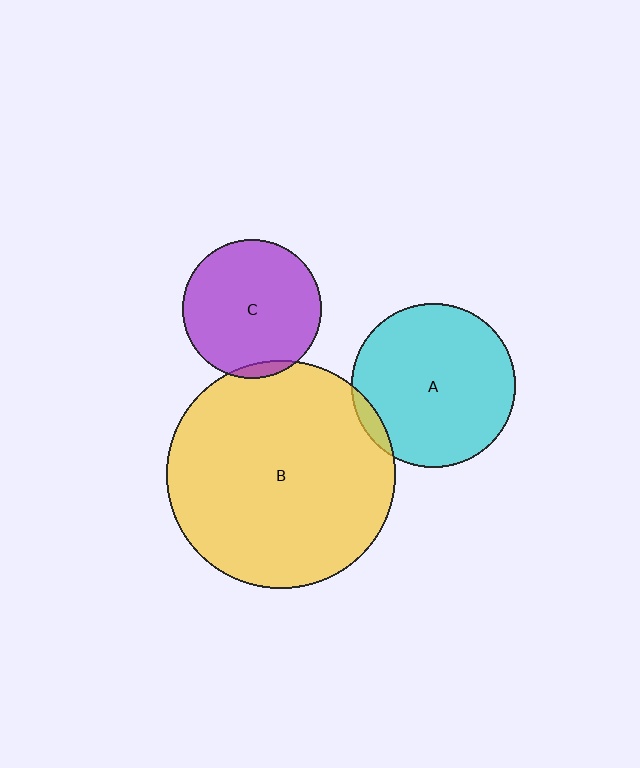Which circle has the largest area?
Circle B (yellow).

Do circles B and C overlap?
Yes.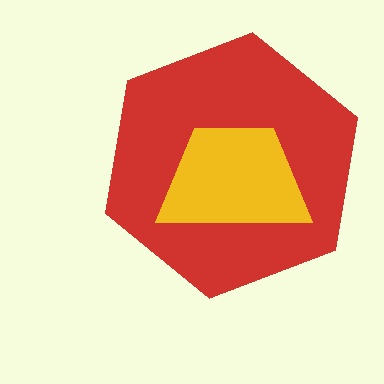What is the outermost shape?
The red hexagon.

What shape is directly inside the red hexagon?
The yellow trapezoid.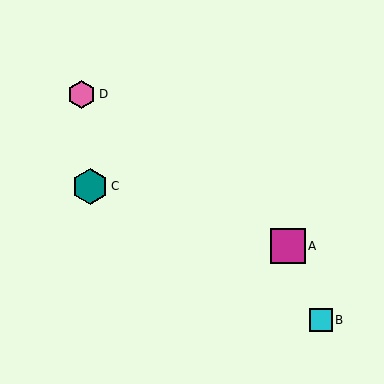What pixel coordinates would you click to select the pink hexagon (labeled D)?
Click at (82, 94) to select the pink hexagon D.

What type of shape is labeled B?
Shape B is a cyan square.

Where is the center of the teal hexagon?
The center of the teal hexagon is at (90, 186).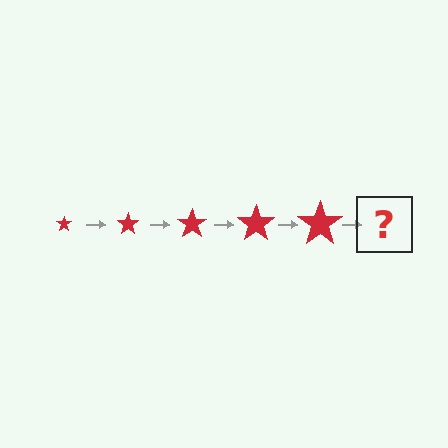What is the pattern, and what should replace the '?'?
The pattern is that the star gets progressively larger each step. The '?' should be a red star, larger than the previous one.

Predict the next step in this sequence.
The next step is a red star, larger than the previous one.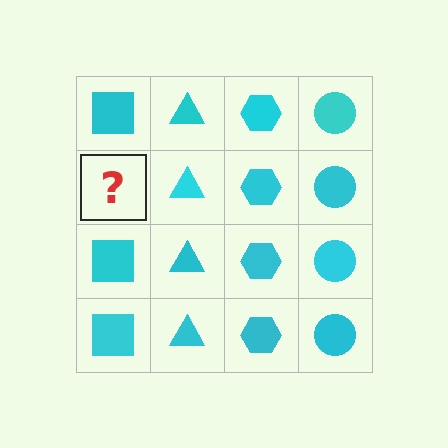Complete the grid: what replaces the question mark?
The question mark should be replaced with a cyan square.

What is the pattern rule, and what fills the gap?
The rule is that each column has a consistent shape. The gap should be filled with a cyan square.